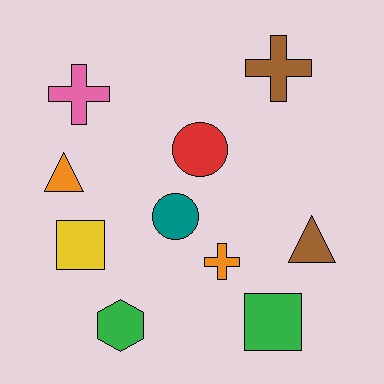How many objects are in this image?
There are 10 objects.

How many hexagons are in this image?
There is 1 hexagon.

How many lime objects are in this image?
There are no lime objects.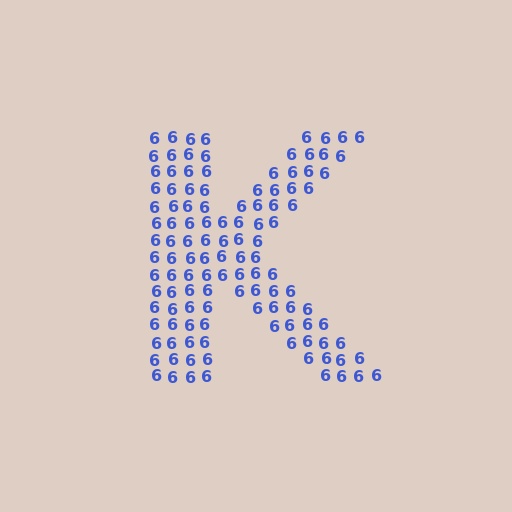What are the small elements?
The small elements are digit 6's.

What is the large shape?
The large shape is the letter K.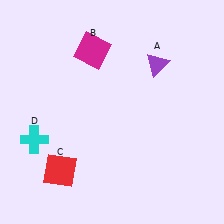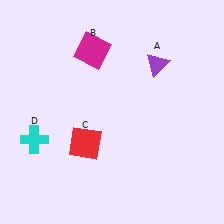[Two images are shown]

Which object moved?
The red square (C) moved up.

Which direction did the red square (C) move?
The red square (C) moved up.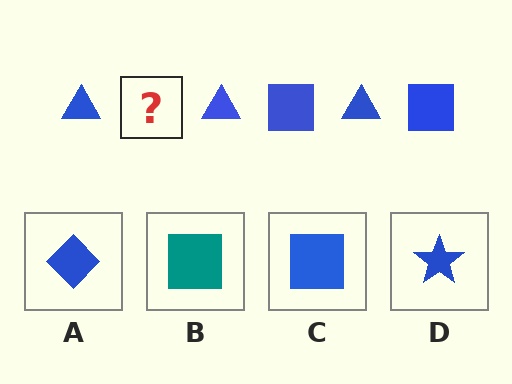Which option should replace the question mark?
Option C.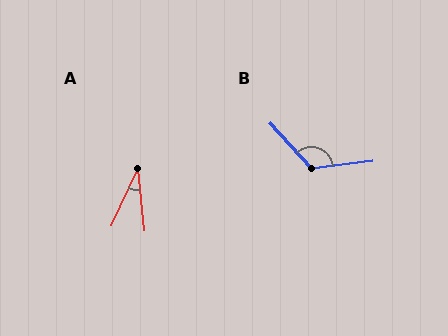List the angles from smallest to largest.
A (31°), B (126°).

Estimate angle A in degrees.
Approximately 31 degrees.